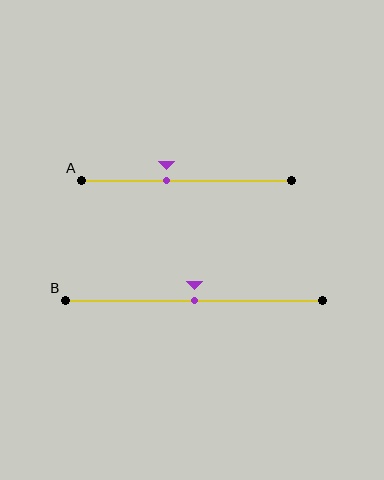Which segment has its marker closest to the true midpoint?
Segment B has its marker closest to the true midpoint.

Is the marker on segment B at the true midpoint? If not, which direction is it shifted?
Yes, the marker on segment B is at the true midpoint.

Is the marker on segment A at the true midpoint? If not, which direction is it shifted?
No, the marker on segment A is shifted to the left by about 9% of the segment length.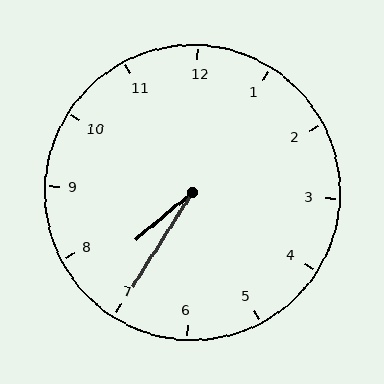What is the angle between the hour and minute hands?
Approximately 18 degrees.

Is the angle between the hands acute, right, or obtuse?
It is acute.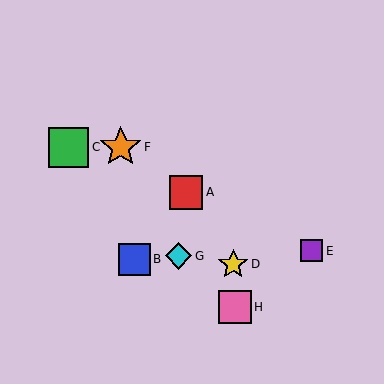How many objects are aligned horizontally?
2 objects (C, F) are aligned horizontally.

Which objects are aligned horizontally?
Objects C, F are aligned horizontally.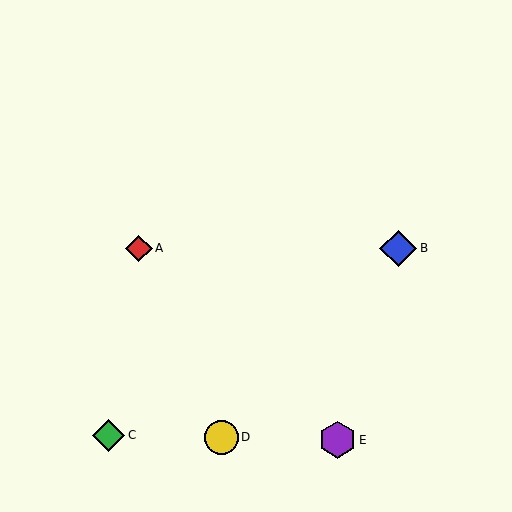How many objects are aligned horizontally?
2 objects (A, B) are aligned horizontally.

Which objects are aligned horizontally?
Objects A, B are aligned horizontally.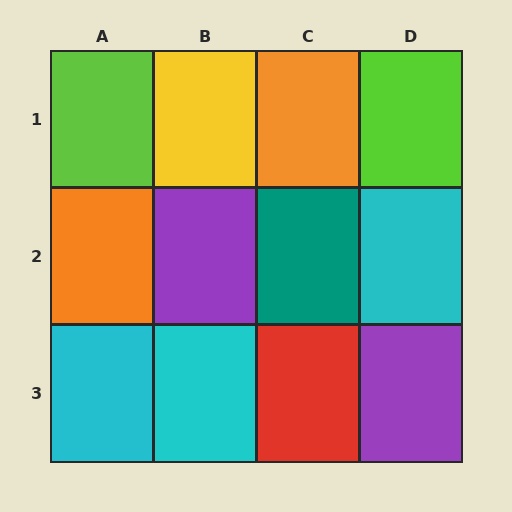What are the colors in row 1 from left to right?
Lime, yellow, orange, lime.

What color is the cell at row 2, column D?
Cyan.